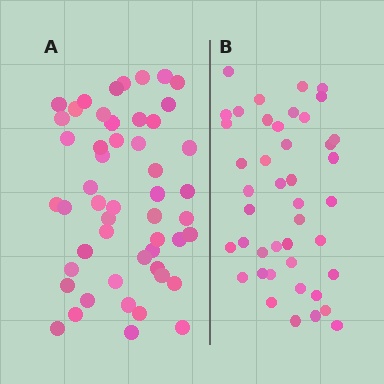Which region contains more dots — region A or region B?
Region A (the left region) has more dots.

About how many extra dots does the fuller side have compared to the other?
Region A has roughly 8 or so more dots than region B.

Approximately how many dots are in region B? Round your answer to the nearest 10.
About 40 dots. (The exact count is 43, which rounds to 40.)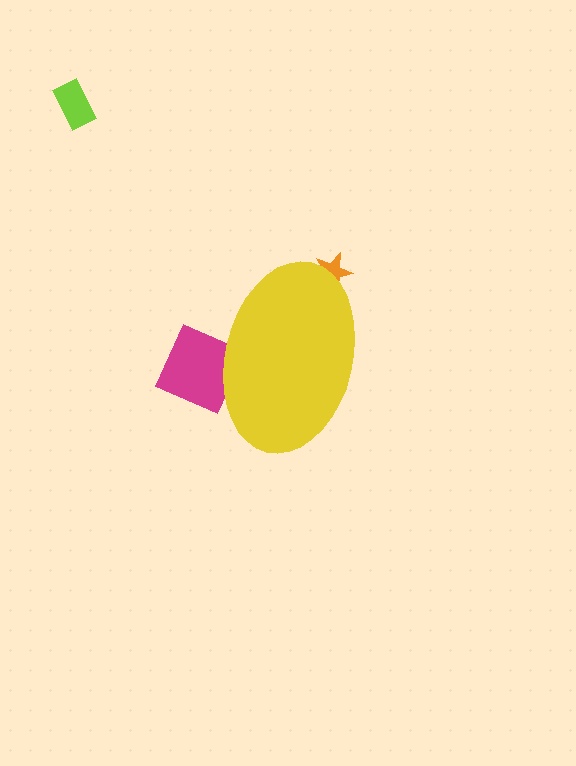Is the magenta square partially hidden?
Yes, the magenta square is partially hidden behind the yellow ellipse.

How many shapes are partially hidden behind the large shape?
2 shapes are partially hidden.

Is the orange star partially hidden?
Yes, the orange star is partially hidden behind the yellow ellipse.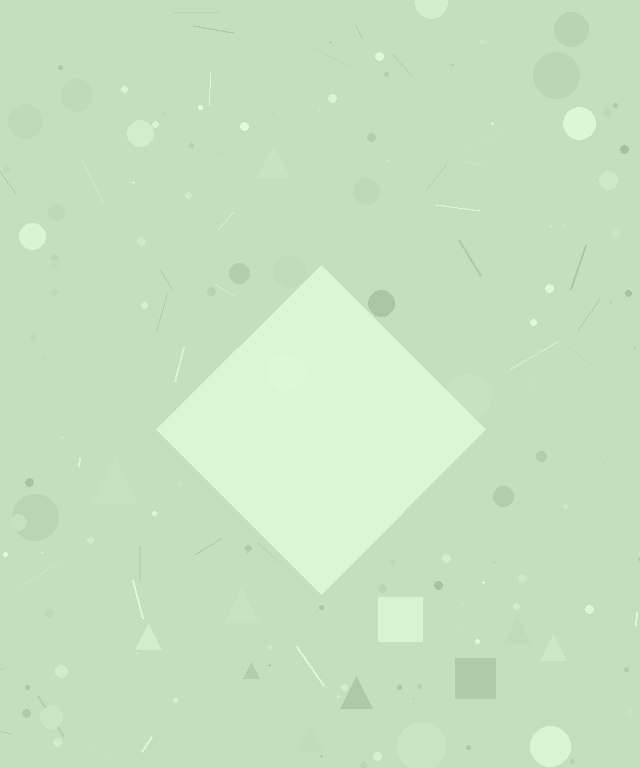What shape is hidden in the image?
A diamond is hidden in the image.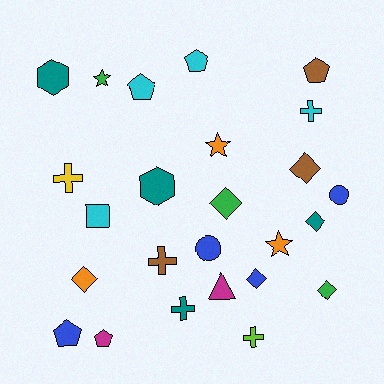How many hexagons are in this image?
There are 2 hexagons.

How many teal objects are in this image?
There are 4 teal objects.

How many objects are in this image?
There are 25 objects.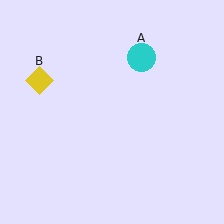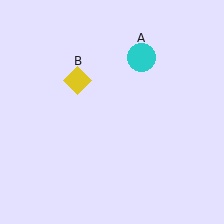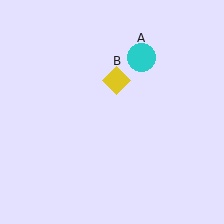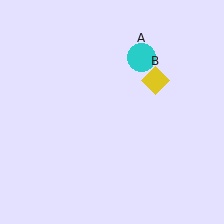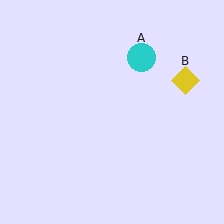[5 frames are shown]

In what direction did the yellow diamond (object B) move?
The yellow diamond (object B) moved right.